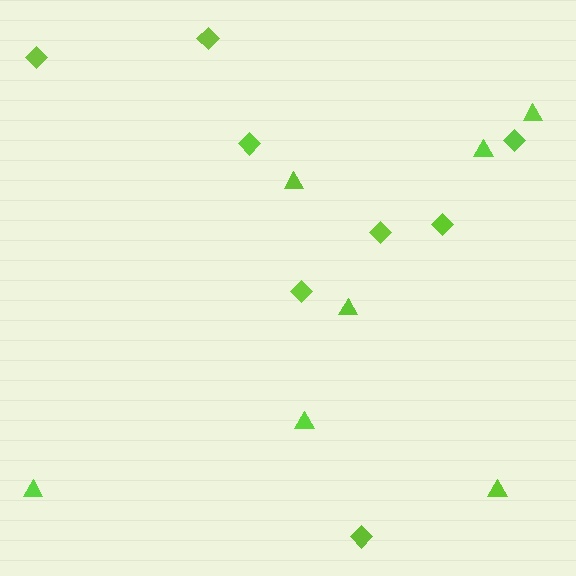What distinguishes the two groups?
There are 2 groups: one group of diamonds (8) and one group of triangles (7).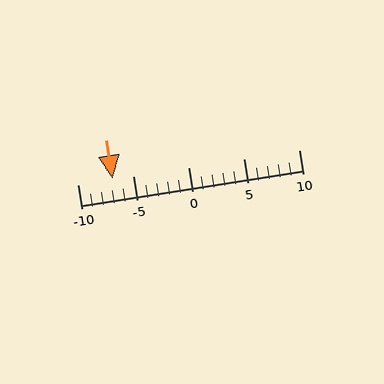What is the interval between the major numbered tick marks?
The major tick marks are spaced 5 units apart.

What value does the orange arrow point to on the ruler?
The orange arrow points to approximately -7.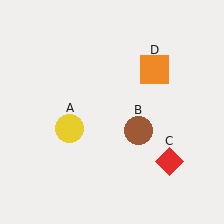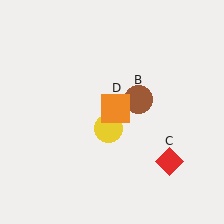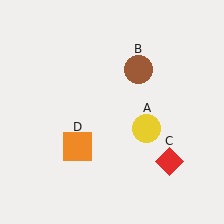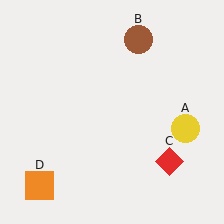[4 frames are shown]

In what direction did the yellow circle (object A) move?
The yellow circle (object A) moved right.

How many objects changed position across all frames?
3 objects changed position: yellow circle (object A), brown circle (object B), orange square (object D).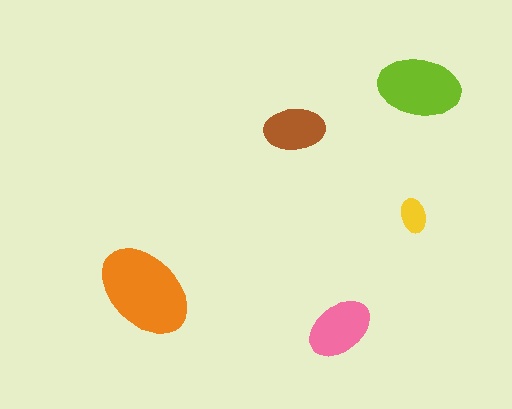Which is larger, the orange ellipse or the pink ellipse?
The orange one.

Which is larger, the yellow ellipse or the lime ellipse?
The lime one.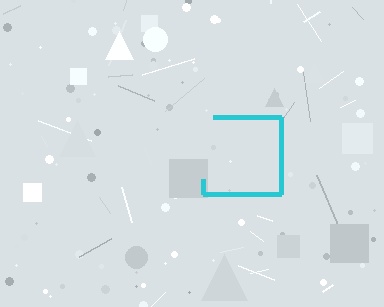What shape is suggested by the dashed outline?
The dashed outline suggests a square.